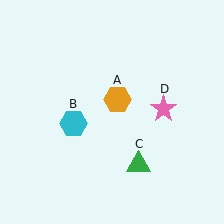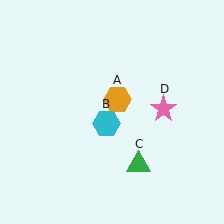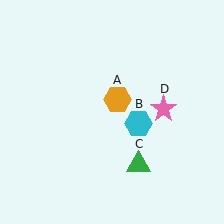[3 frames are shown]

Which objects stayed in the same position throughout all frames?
Orange hexagon (object A) and green triangle (object C) and pink star (object D) remained stationary.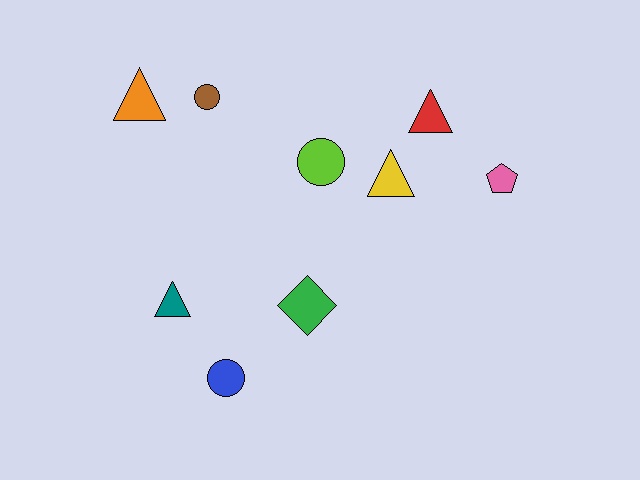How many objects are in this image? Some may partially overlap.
There are 9 objects.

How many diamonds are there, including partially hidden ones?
There is 1 diamond.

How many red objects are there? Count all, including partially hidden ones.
There is 1 red object.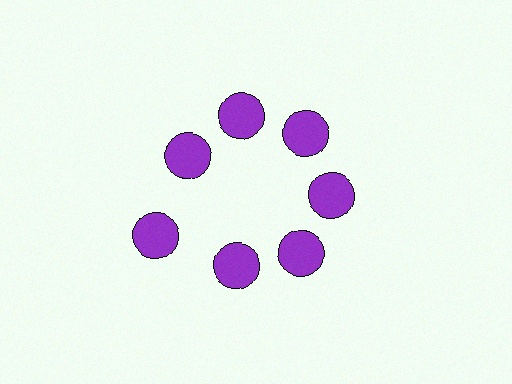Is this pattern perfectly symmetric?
No. The 7 purple circles are arranged in a ring, but one element near the 8 o'clock position is pushed outward from the center, breaking the 7-fold rotational symmetry.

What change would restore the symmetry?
The symmetry would be restored by moving it inward, back onto the ring so that all 7 circles sit at equal angles and equal distance from the center.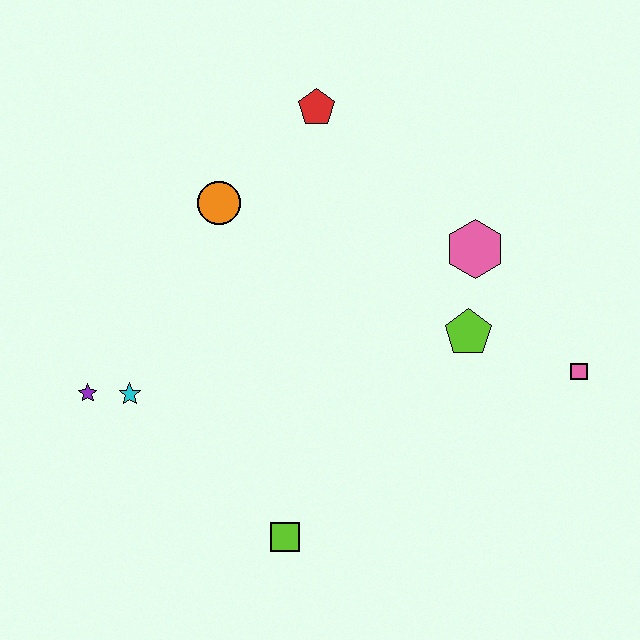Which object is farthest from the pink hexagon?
The purple star is farthest from the pink hexagon.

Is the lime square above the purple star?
No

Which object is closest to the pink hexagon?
The lime pentagon is closest to the pink hexagon.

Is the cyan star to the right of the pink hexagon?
No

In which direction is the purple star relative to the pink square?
The purple star is to the left of the pink square.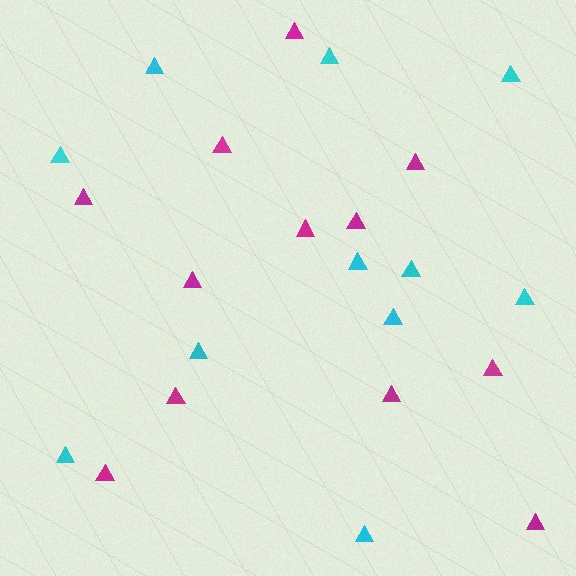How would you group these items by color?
There are 2 groups: one group of magenta triangles (12) and one group of cyan triangles (11).